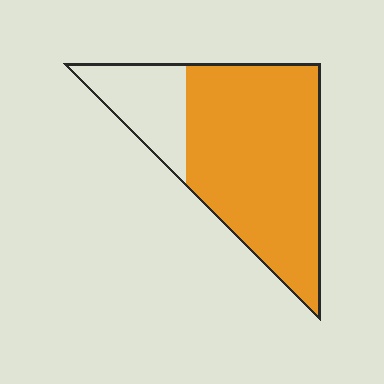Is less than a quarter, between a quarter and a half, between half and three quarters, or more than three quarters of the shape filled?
More than three quarters.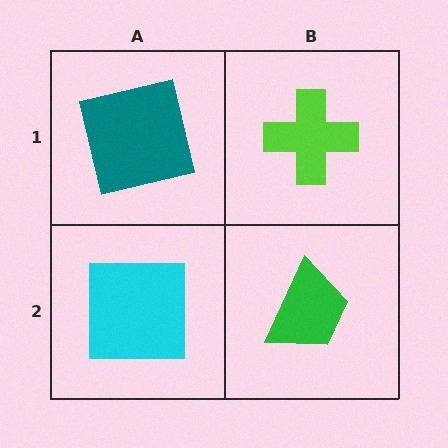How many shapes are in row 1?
2 shapes.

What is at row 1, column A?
A teal square.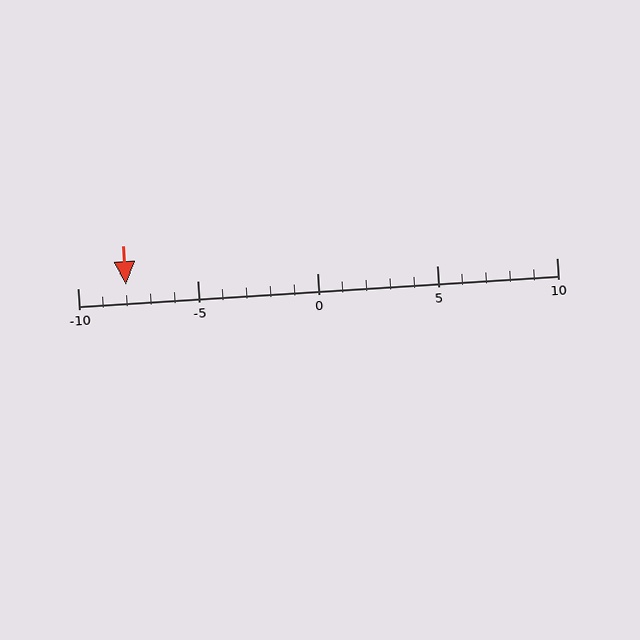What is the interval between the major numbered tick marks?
The major tick marks are spaced 5 units apart.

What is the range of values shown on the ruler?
The ruler shows values from -10 to 10.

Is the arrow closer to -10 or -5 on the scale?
The arrow is closer to -10.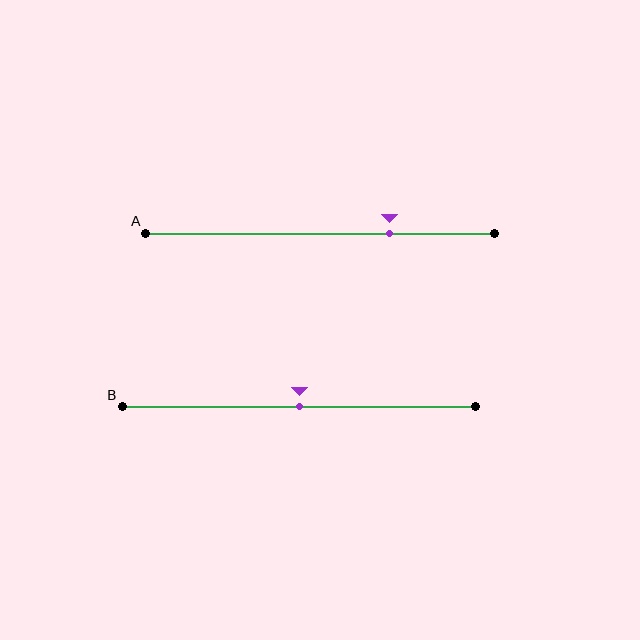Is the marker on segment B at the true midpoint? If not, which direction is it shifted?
Yes, the marker on segment B is at the true midpoint.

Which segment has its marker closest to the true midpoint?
Segment B has its marker closest to the true midpoint.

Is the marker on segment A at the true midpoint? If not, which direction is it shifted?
No, the marker on segment A is shifted to the right by about 20% of the segment length.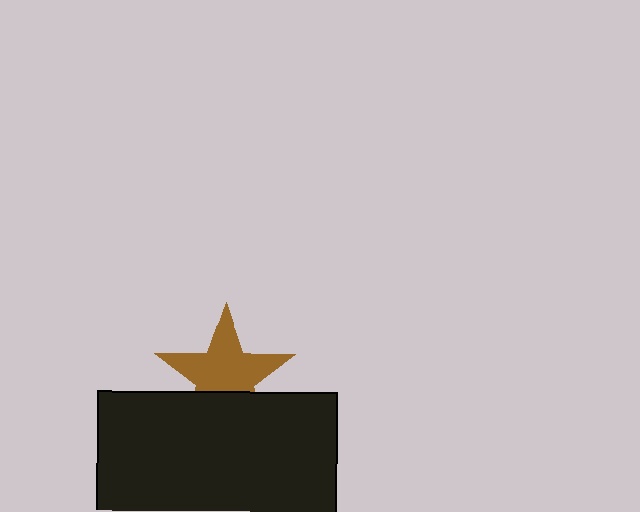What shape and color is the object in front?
The object in front is a black rectangle.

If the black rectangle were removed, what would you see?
You would see the complete brown star.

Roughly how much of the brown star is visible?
Most of it is visible (roughly 68%).